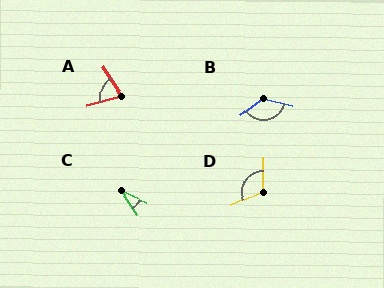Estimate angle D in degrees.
Approximately 115 degrees.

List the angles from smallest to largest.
C (32°), A (72°), D (115°), B (127°).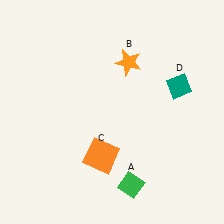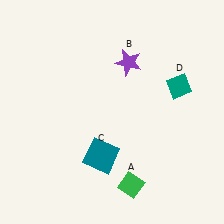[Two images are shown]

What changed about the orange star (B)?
In Image 1, B is orange. In Image 2, it changed to purple.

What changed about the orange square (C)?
In Image 1, C is orange. In Image 2, it changed to teal.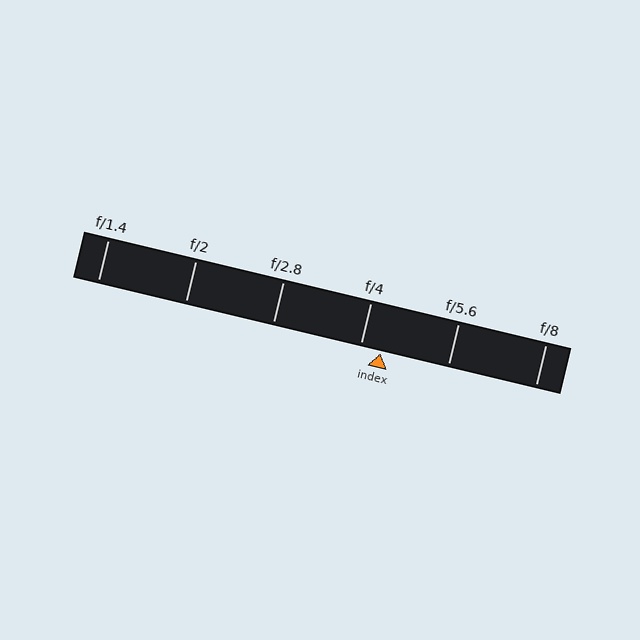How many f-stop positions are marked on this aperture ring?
There are 6 f-stop positions marked.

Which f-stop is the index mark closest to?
The index mark is closest to f/4.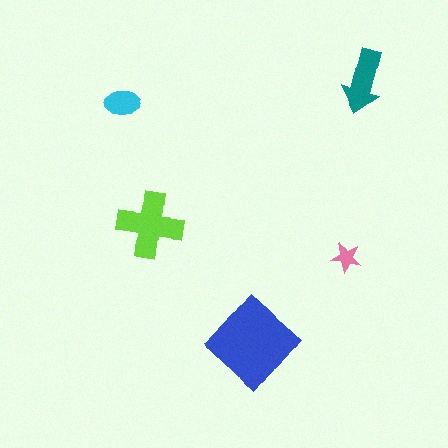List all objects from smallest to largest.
The pink star, the cyan ellipse, the teal arrow, the lime cross, the blue diamond.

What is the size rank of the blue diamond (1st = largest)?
1st.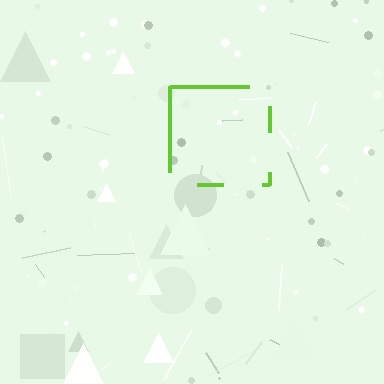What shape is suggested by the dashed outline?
The dashed outline suggests a square.